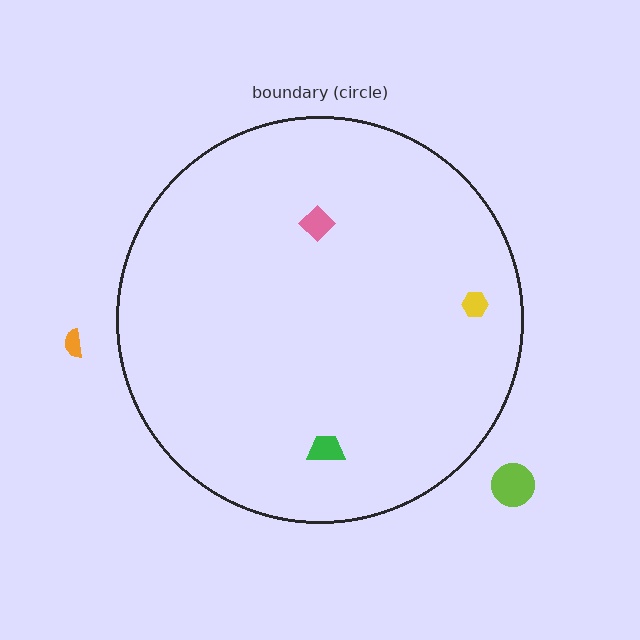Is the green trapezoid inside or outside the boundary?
Inside.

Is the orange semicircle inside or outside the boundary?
Outside.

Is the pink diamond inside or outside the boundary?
Inside.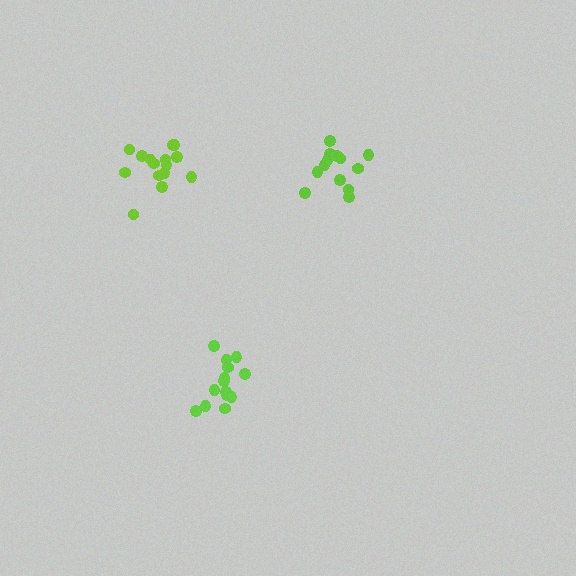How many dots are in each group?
Group 1: 13 dots, Group 2: 14 dots, Group 3: 15 dots (42 total).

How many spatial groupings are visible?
There are 3 spatial groupings.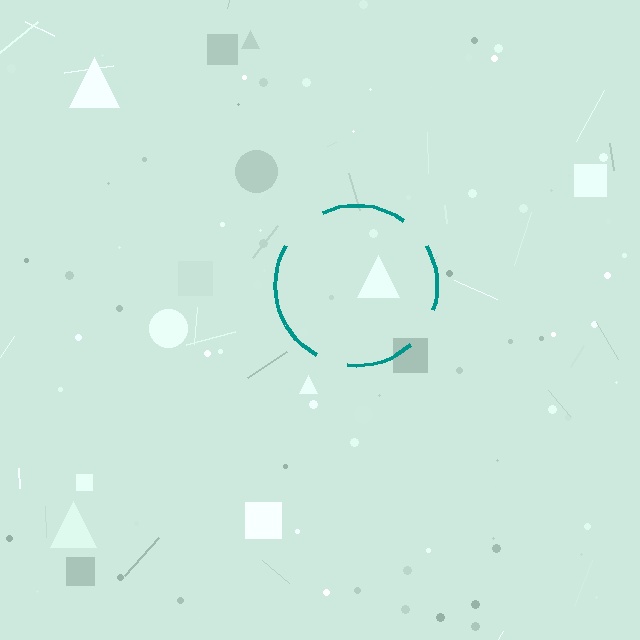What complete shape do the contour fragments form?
The contour fragments form a circle.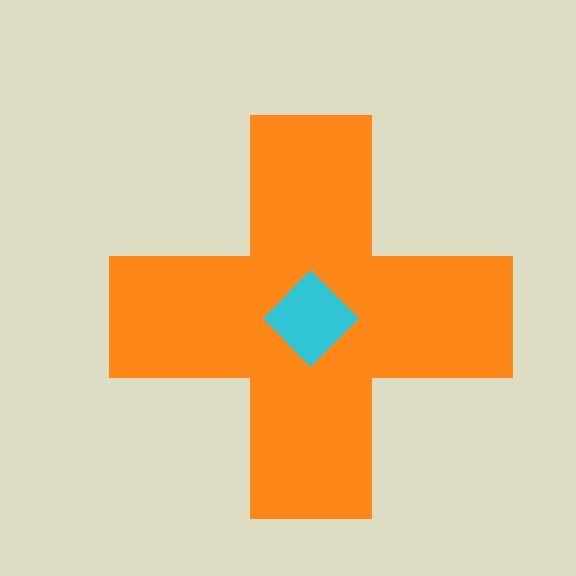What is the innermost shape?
The cyan diamond.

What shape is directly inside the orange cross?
The cyan diamond.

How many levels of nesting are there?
2.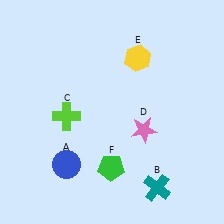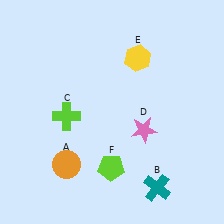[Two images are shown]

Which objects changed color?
A changed from blue to orange. F changed from green to lime.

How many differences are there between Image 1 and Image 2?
There are 2 differences between the two images.